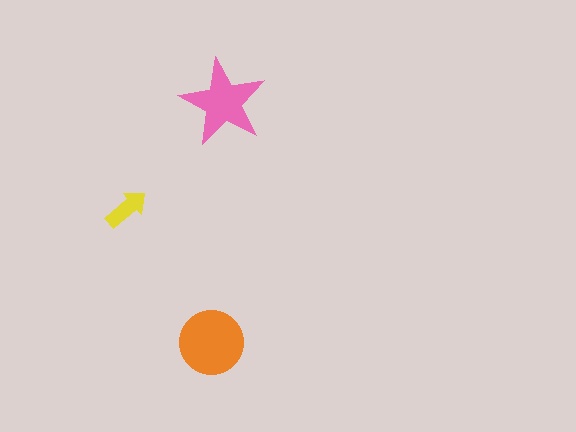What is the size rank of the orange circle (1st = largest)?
1st.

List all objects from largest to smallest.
The orange circle, the pink star, the yellow arrow.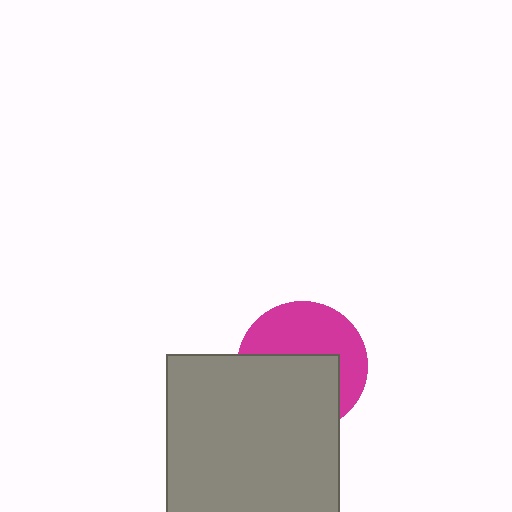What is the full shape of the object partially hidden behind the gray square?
The partially hidden object is a magenta circle.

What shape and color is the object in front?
The object in front is a gray square.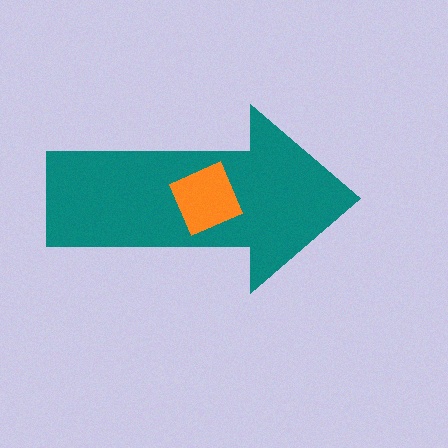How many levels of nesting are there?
2.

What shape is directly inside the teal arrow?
The orange square.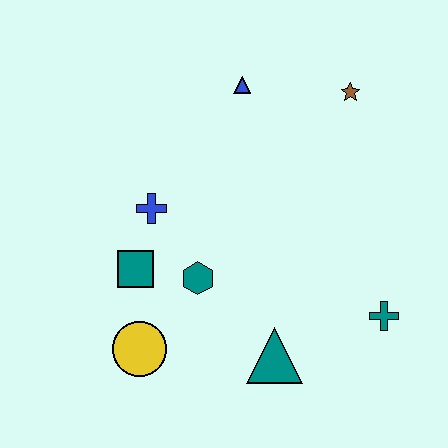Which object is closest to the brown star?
The blue triangle is closest to the brown star.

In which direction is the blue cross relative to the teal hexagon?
The blue cross is above the teal hexagon.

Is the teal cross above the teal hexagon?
No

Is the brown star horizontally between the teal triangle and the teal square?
No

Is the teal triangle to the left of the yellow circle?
No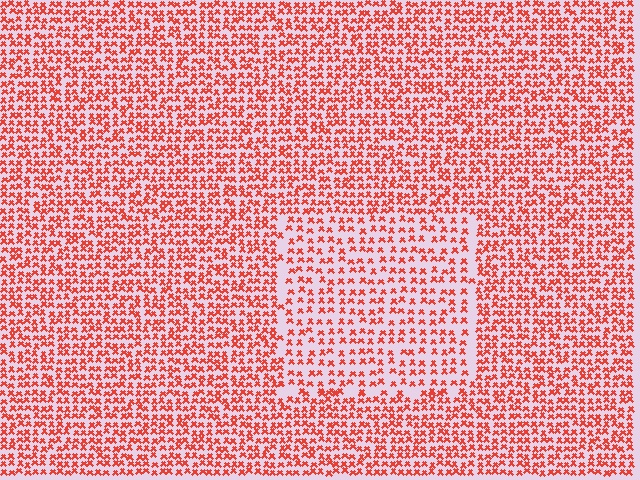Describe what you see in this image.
The image contains small red elements arranged at two different densities. A rectangle-shaped region is visible where the elements are less densely packed than the surrounding area.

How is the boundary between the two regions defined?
The boundary is defined by a change in element density (approximately 1.7x ratio). All elements are the same color, size, and shape.